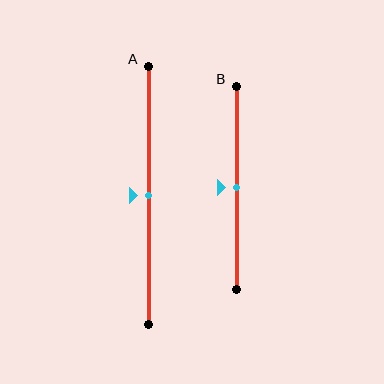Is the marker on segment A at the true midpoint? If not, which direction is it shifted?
Yes, the marker on segment A is at the true midpoint.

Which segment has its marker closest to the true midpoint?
Segment A has its marker closest to the true midpoint.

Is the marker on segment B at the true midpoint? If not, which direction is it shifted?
Yes, the marker on segment B is at the true midpoint.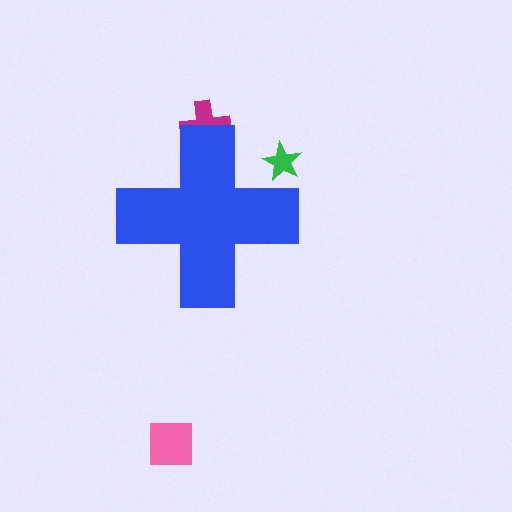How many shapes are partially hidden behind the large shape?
2 shapes are partially hidden.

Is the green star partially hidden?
Yes, the green star is partially hidden behind the blue cross.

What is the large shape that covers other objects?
A blue cross.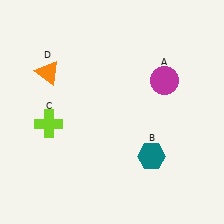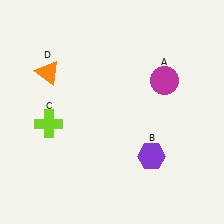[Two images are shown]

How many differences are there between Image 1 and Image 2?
There is 1 difference between the two images.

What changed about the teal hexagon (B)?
In Image 1, B is teal. In Image 2, it changed to purple.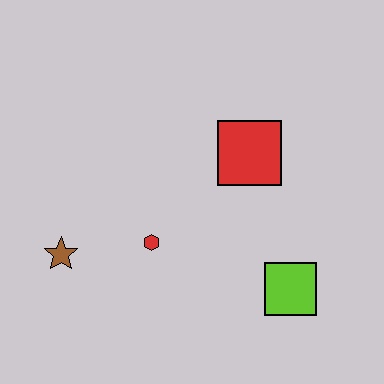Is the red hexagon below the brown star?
No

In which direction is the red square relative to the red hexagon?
The red square is to the right of the red hexagon.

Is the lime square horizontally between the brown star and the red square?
No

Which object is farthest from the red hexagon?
The lime square is farthest from the red hexagon.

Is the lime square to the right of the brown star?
Yes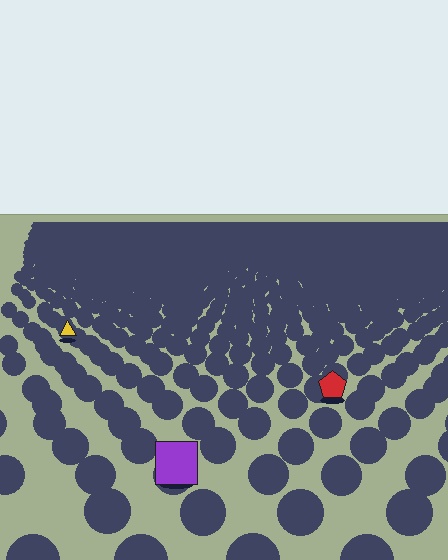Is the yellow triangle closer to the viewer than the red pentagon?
No. The red pentagon is closer — you can tell from the texture gradient: the ground texture is coarser near it.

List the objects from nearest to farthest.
From nearest to farthest: the purple square, the red pentagon, the yellow triangle.